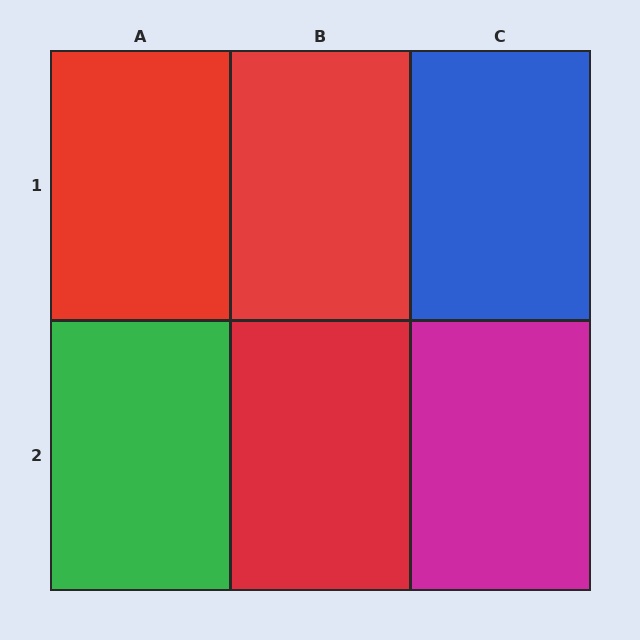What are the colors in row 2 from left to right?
Green, red, magenta.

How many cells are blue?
1 cell is blue.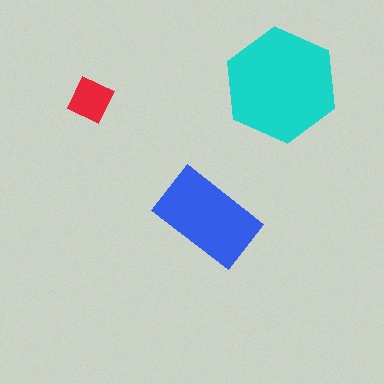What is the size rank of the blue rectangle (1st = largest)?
2nd.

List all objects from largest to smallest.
The cyan hexagon, the blue rectangle, the red diamond.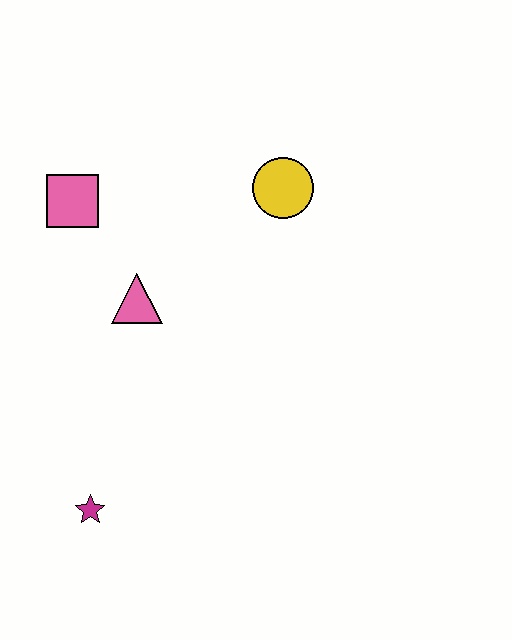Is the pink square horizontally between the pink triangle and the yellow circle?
No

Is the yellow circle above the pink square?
Yes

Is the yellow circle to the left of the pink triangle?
No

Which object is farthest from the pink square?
The magenta star is farthest from the pink square.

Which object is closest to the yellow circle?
The pink triangle is closest to the yellow circle.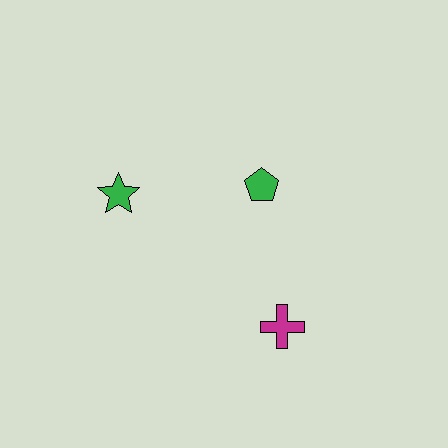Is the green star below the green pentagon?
Yes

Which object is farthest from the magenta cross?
The green star is farthest from the magenta cross.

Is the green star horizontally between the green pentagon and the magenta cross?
No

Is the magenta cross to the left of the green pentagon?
No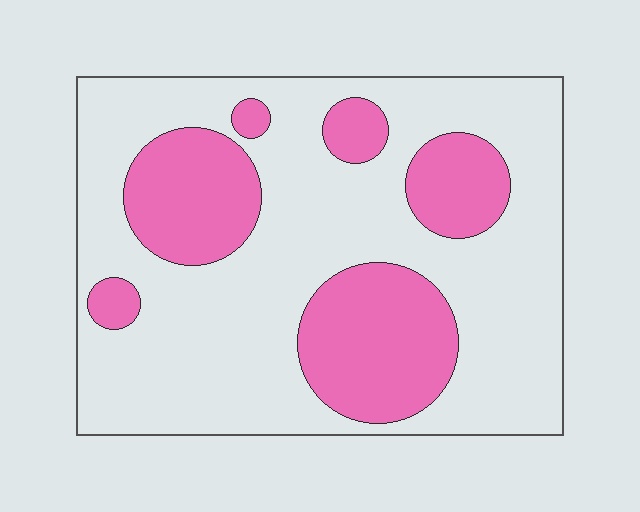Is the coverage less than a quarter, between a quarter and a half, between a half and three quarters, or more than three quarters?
Between a quarter and a half.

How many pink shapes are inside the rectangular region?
6.